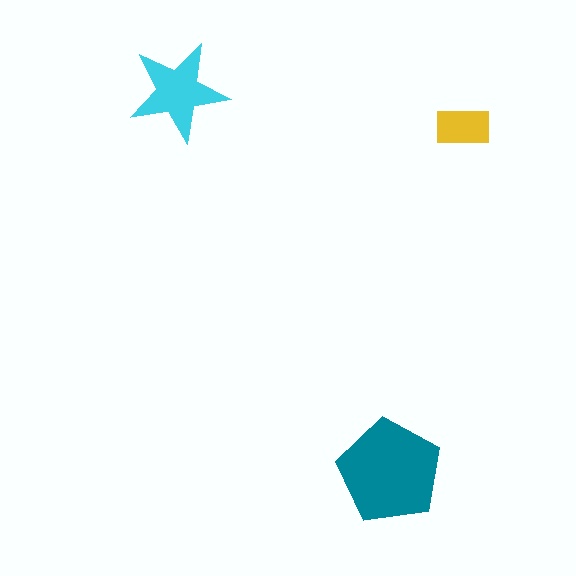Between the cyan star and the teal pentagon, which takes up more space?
The teal pentagon.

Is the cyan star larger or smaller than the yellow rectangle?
Larger.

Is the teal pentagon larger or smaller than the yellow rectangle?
Larger.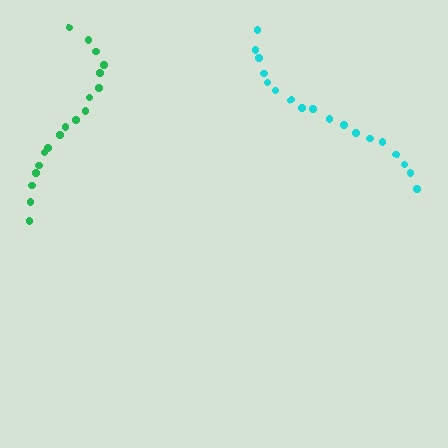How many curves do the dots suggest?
There are 2 distinct paths.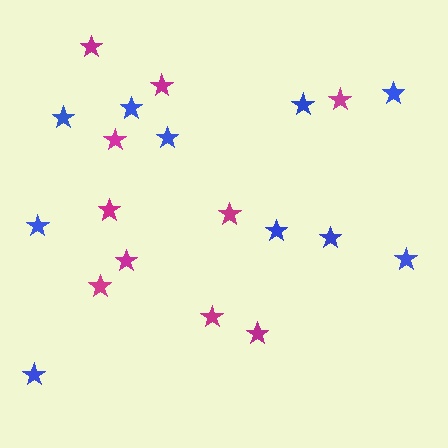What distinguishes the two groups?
There are 2 groups: one group of magenta stars (10) and one group of blue stars (10).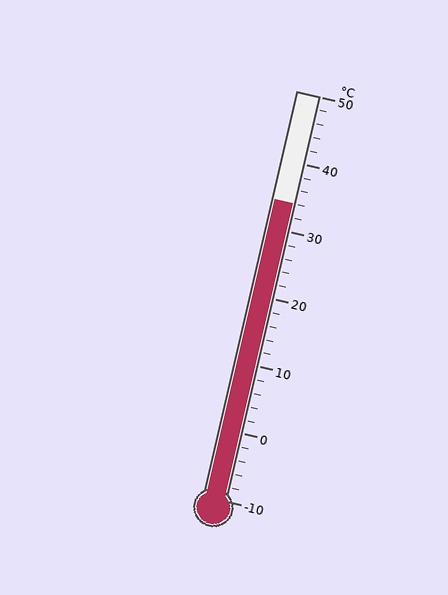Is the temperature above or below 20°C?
The temperature is above 20°C.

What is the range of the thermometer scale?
The thermometer scale ranges from -10°C to 50°C.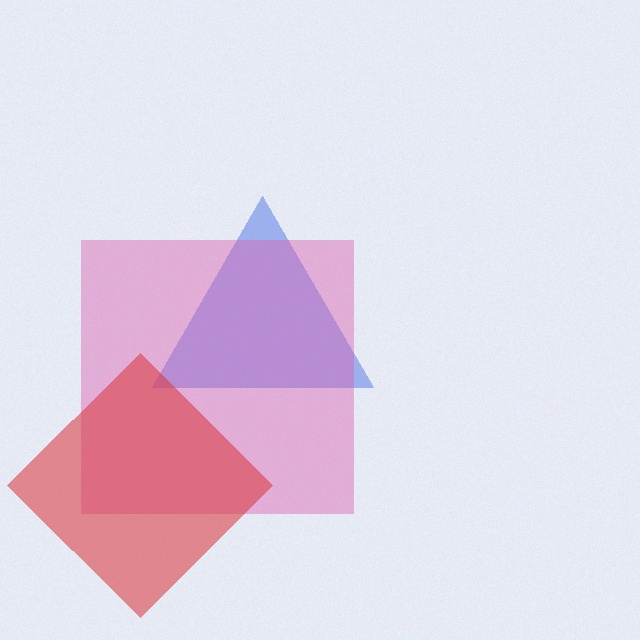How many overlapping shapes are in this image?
There are 3 overlapping shapes in the image.